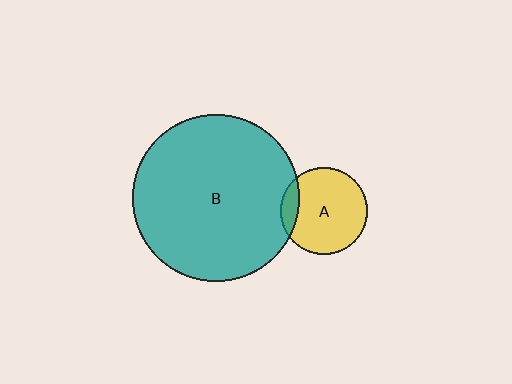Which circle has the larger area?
Circle B (teal).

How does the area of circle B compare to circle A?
Approximately 3.7 times.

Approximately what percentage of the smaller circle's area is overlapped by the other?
Approximately 15%.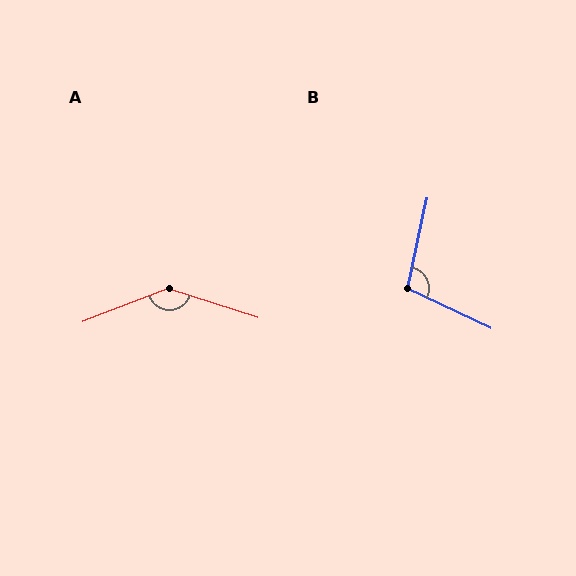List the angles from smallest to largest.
B (103°), A (141°).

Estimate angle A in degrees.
Approximately 141 degrees.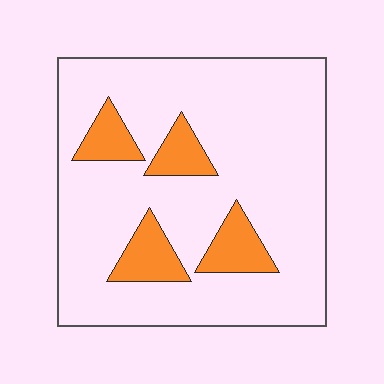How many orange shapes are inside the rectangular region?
4.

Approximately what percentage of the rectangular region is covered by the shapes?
Approximately 15%.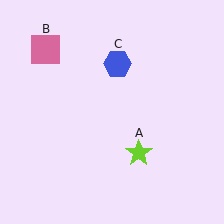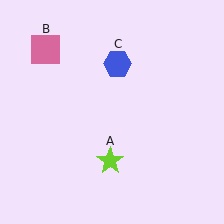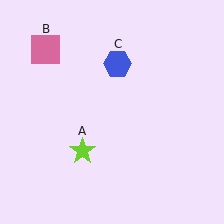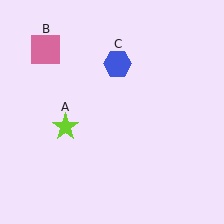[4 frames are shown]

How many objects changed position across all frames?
1 object changed position: lime star (object A).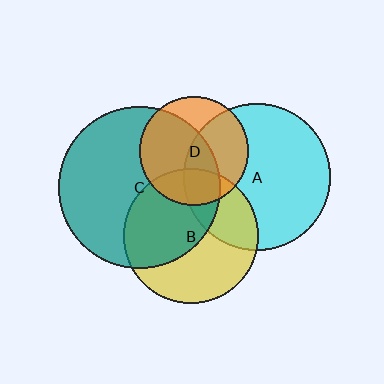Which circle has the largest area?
Circle C (teal).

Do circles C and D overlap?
Yes.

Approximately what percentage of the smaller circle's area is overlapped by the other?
Approximately 60%.